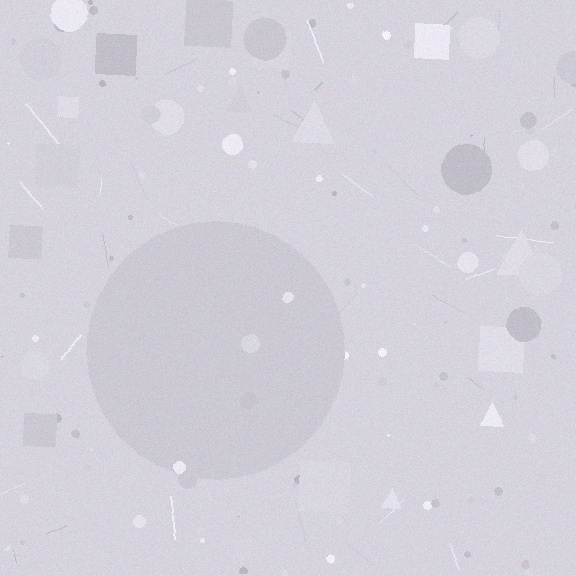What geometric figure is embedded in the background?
A circle is embedded in the background.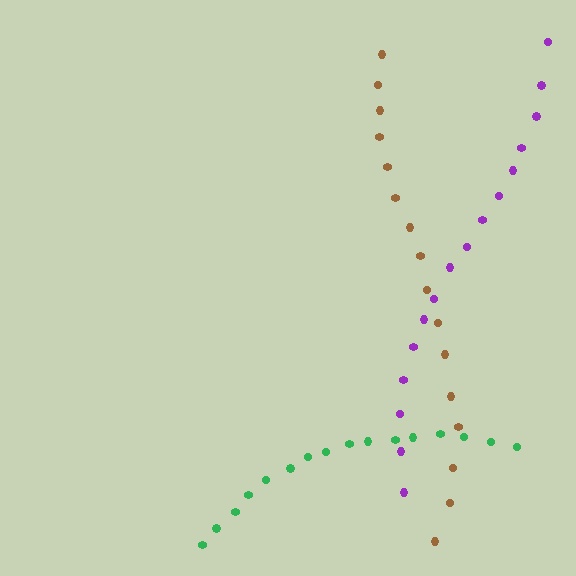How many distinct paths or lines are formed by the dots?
There are 3 distinct paths.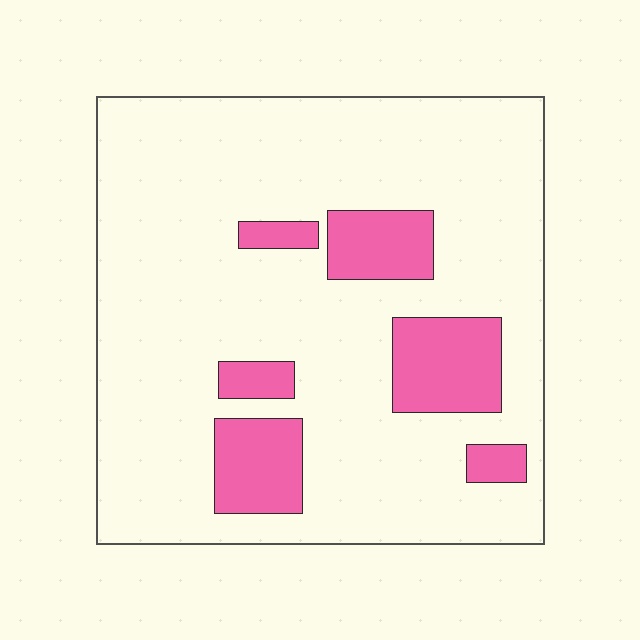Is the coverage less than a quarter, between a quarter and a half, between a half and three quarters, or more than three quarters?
Less than a quarter.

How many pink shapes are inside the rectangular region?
6.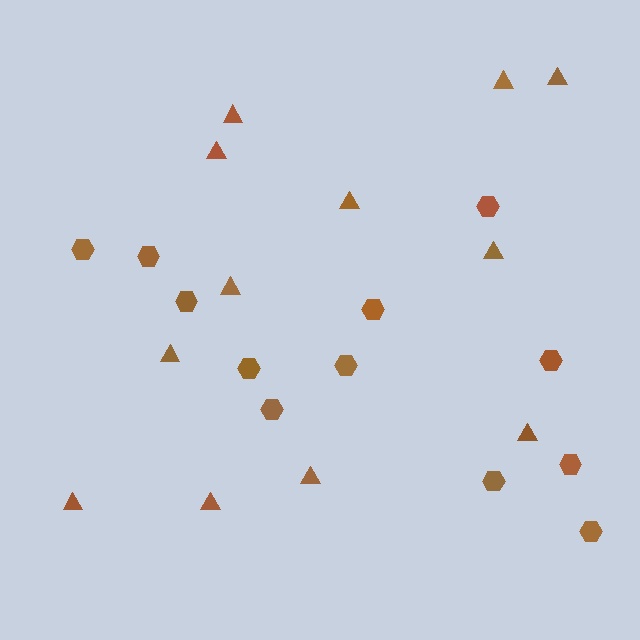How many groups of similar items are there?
There are 2 groups: one group of triangles (12) and one group of hexagons (12).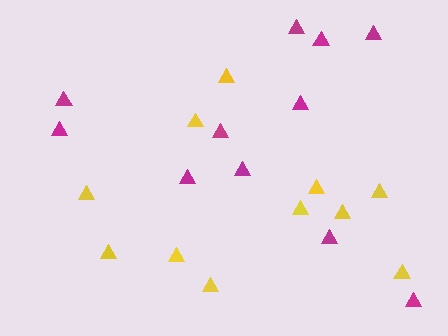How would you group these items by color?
There are 2 groups: one group of magenta triangles (11) and one group of yellow triangles (11).